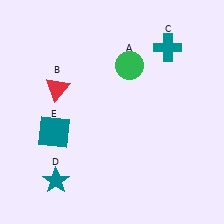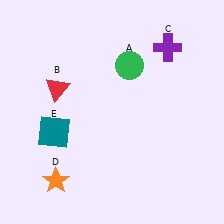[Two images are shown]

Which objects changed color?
C changed from teal to purple. D changed from teal to orange.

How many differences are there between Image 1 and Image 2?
There are 2 differences between the two images.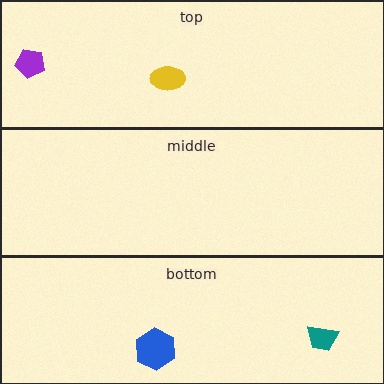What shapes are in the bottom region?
The teal trapezoid, the blue hexagon.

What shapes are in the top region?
The yellow ellipse, the purple pentagon.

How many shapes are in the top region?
2.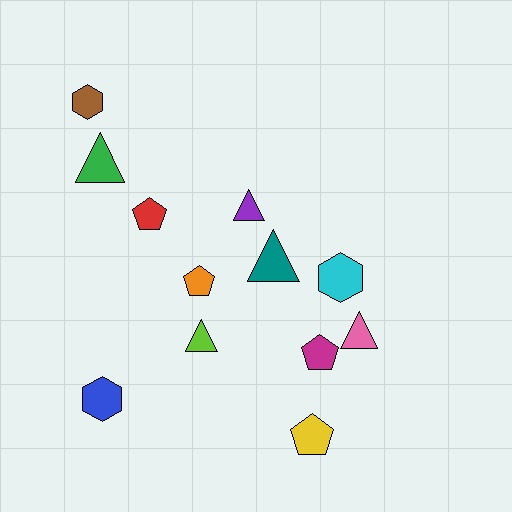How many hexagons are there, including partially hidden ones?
There are 3 hexagons.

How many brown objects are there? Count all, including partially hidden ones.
There is 1 brown object.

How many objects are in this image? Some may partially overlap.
There are 12 objects.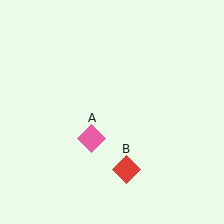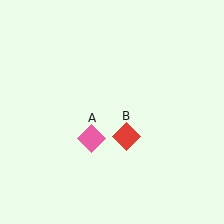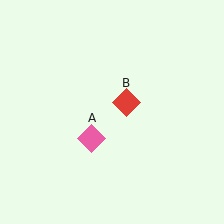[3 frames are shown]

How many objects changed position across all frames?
1 object changed position: red diamond (object B).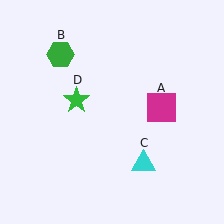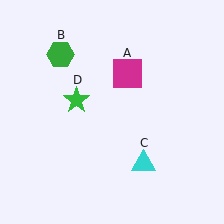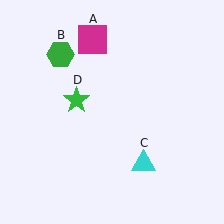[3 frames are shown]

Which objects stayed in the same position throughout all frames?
Green hexagon (object B) and cyan triangle (object C) and green star (object D) remained stationary.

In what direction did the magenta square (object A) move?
The magenta square (object A) moved up and to the left.